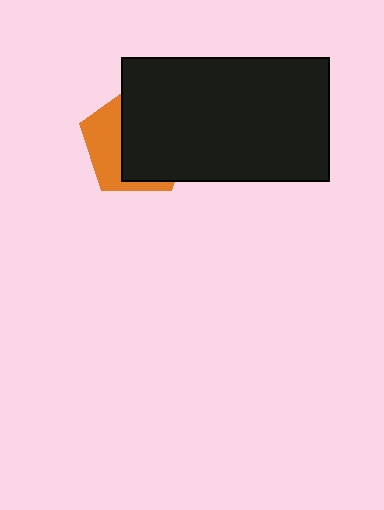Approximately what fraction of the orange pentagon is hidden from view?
Roughly 62% of the orange pentagon is hidden behind the black rectangle.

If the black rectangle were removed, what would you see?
You would see the complete orange pentagon.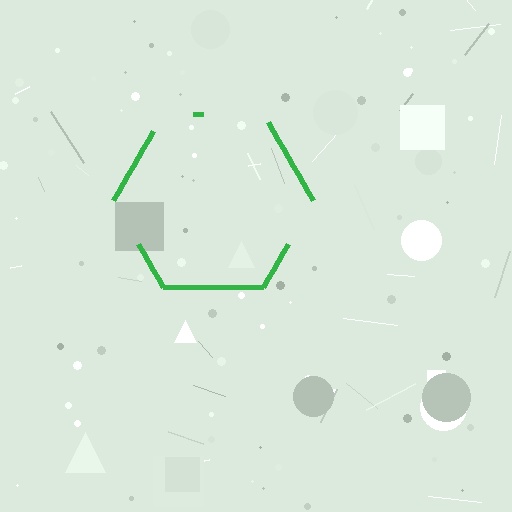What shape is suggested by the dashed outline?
The dashed outline suggests a hexagon.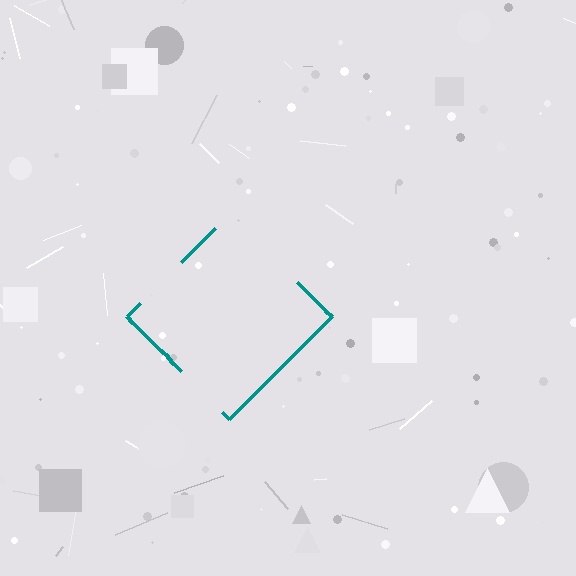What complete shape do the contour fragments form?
The contour fragments form a diamond.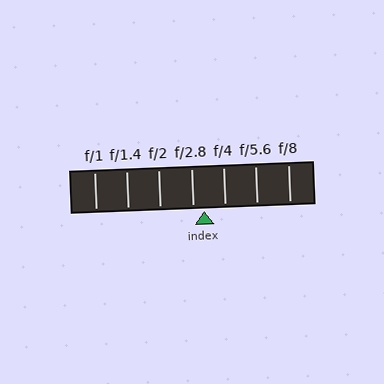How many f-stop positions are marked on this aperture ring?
There are 7 f-stop positions marked.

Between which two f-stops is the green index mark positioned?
The index mark is between f/2.8 and f/4.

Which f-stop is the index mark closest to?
The index mark is closest to f/2.8.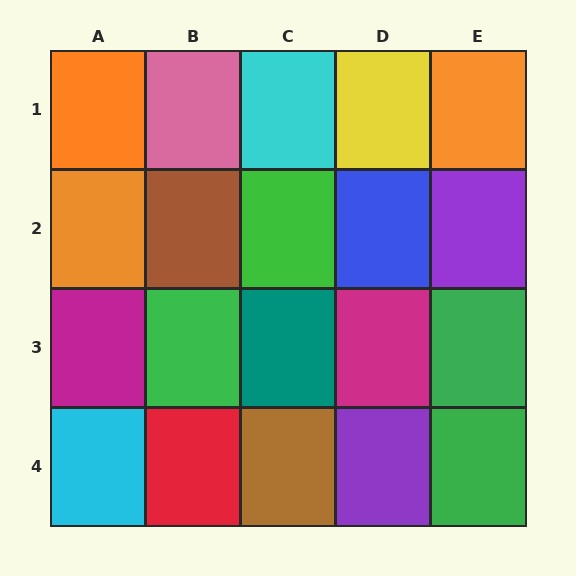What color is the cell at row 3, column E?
Green.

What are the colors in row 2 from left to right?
Orange, brown, green, blue, purple.